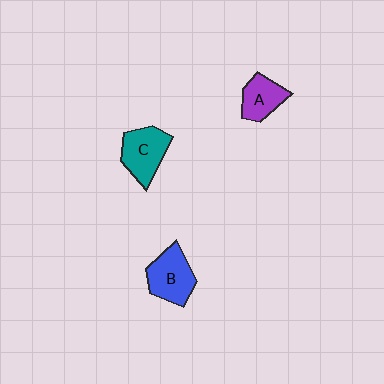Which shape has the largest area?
Shape B (blue).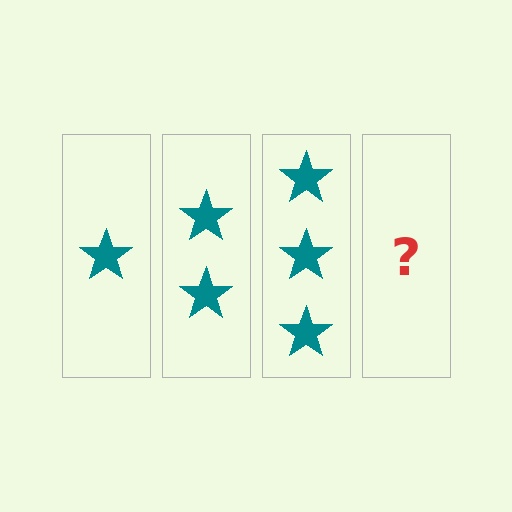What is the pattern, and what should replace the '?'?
The pattern is that each step adds one more star. The '?' should be 4 stars.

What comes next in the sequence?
The next element should be 4 stars.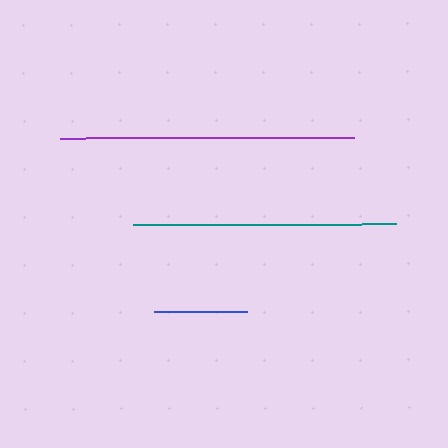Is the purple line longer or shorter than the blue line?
The purple line is longer than the blue line.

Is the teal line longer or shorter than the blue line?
The teal line is longer than the blue line.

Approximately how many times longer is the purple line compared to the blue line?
The purple line is approximately 3.2 times the length of the blue line.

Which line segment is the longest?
The purple line is the longest at approximately 295 pixels.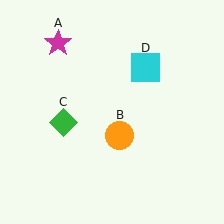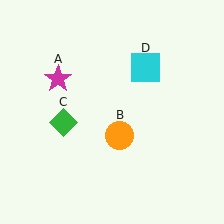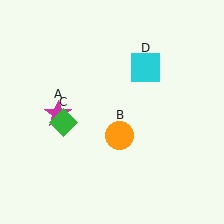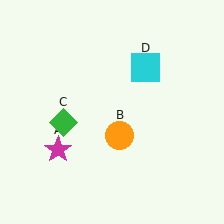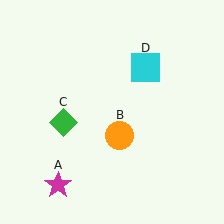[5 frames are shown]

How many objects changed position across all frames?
1 object changed position: magenta star (object A).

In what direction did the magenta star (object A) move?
The magenta star (object A) moved down.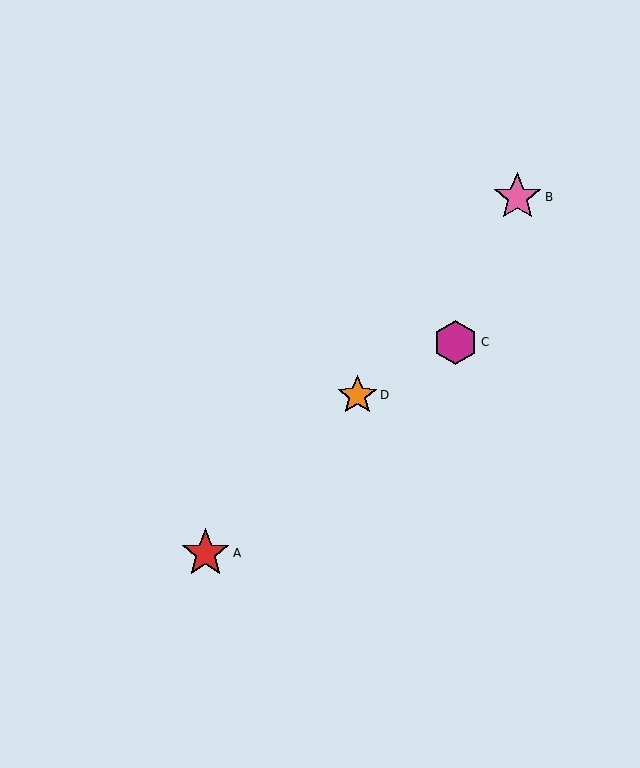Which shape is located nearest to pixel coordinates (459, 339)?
The magenta hexagon (labeled C) at (455, 342) is nearest to that location.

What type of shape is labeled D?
Shape D is an orange star.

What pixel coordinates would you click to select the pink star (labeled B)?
Click at (517, 197) to select the pink star B.